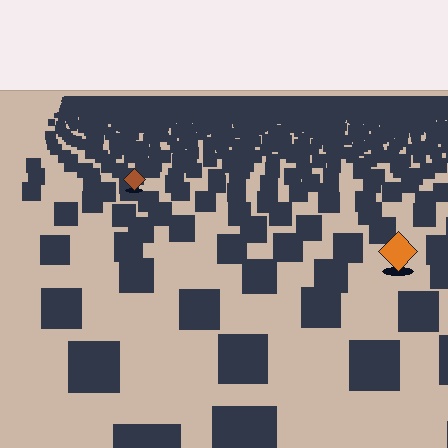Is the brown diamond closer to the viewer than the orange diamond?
No. The orange diamond is closer — you can tell from the texture gradient: the ground texture is coarser near it.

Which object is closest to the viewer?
The orange diamond is closest. The texture marks near it are larger and more spread out.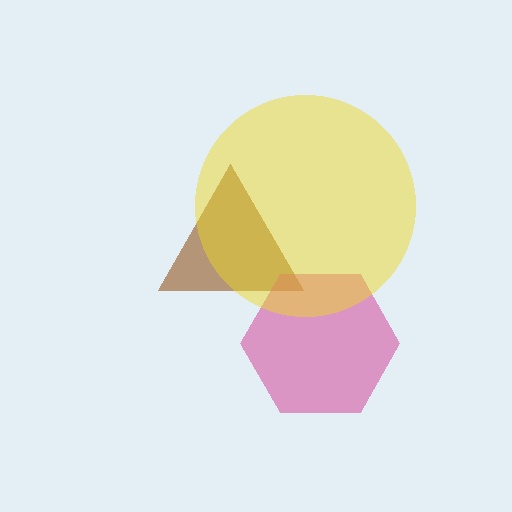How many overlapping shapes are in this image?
There are 3 overlapping shapes in the image.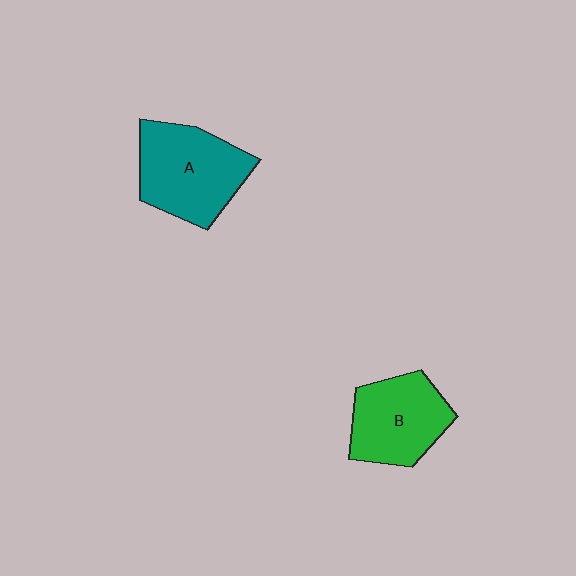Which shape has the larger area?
Shape A (teal).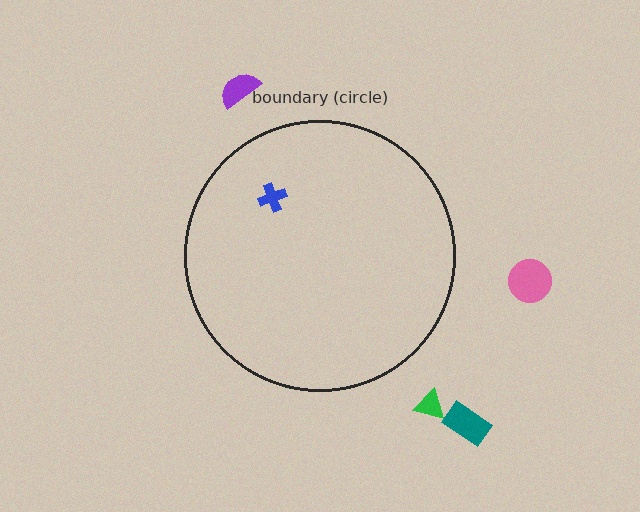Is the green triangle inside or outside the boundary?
Outside.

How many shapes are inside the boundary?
1 inside, 4 outside.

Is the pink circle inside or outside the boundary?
Outside.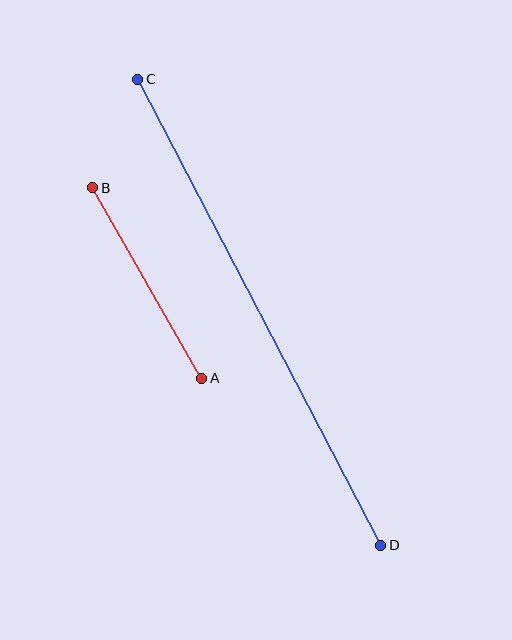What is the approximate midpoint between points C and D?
The midpoint is at approximately (259, 312) pixels.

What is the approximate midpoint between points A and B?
The midpoint is at approximately (147, 283) pixels.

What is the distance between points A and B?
The distance is approximately 220 pixels.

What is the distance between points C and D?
The distance is approximately 526 pixels.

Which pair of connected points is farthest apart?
Points C and D are farthest apart.